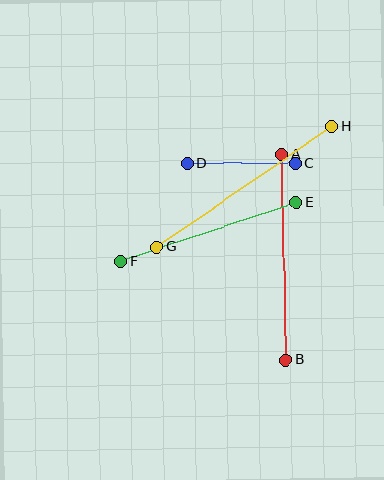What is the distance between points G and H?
The distance is approximately 213 pixels.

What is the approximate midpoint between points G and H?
The midpoint is at approximately (244, 187) pixels.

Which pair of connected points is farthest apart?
Points G and H are farthest apart.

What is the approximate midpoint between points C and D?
The midpoint is at approximately (241, 164) pixels.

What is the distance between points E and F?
The distance is approximately 185 pixels.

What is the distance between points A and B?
The distance is approximately 205 pixels.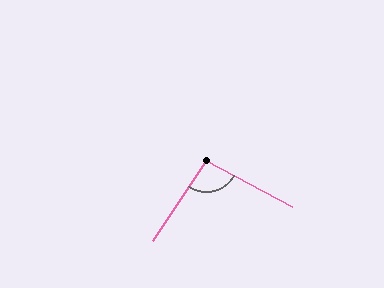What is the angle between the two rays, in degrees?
Approximately 95 degrees.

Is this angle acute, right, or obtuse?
It is obtuse.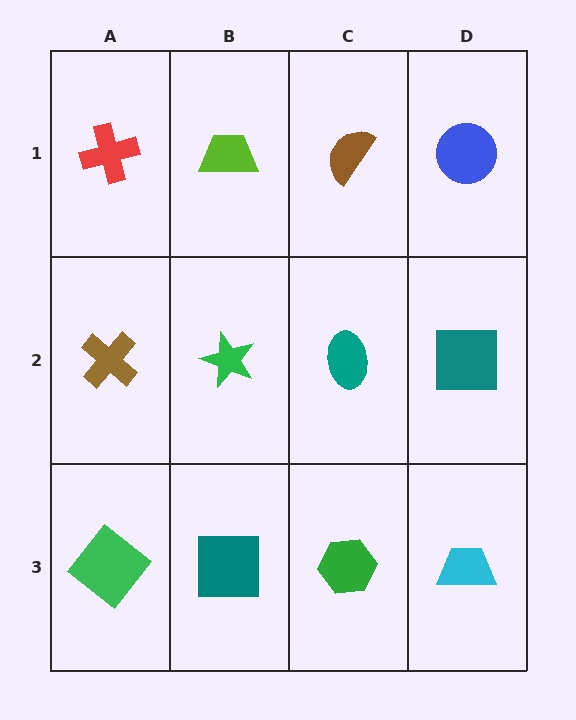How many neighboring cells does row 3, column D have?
2.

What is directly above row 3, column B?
A green star.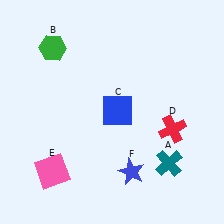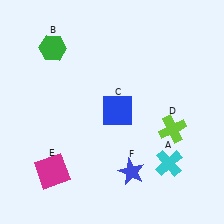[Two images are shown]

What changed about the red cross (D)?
In Image 1, D is red. In Image 2, it changed to lime.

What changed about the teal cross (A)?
In Image 1, A is teal. In Image 2, it changed to cyan.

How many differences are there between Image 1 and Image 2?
There are 3 differences between the two images.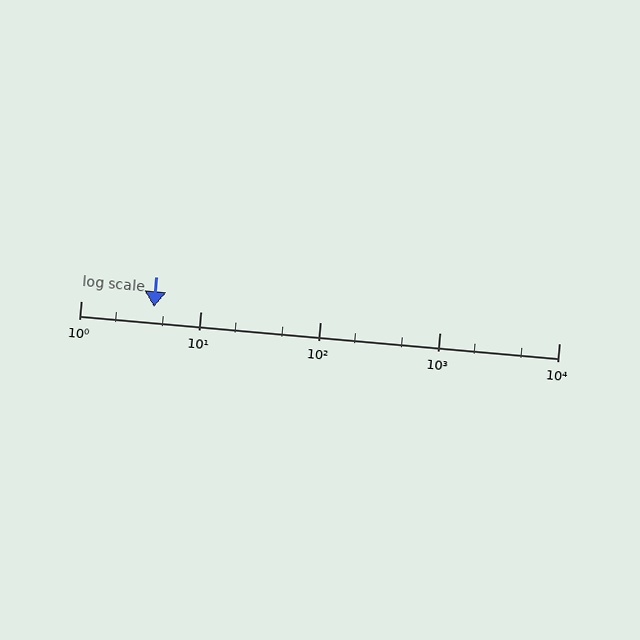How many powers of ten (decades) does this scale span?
The scale spans 4 decades, from 1 to 10000.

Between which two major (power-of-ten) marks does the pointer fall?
The pointer is between 1 and 10.